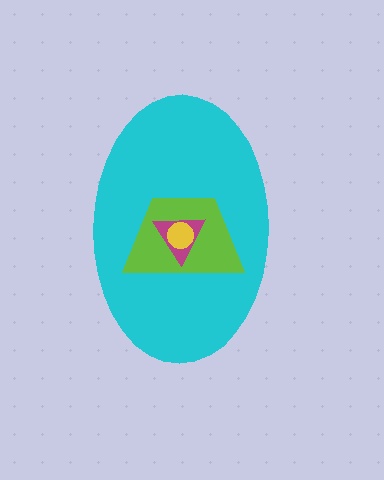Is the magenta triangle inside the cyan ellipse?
Yes.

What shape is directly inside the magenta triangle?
The yellow circle.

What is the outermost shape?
The cyan ellipse.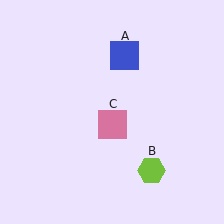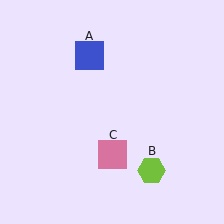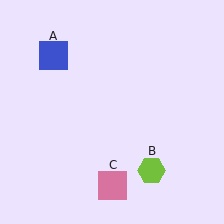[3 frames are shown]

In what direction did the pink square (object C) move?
The pink square (object C) moved down.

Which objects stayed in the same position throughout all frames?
Lime hexagon (object B) remained stationary.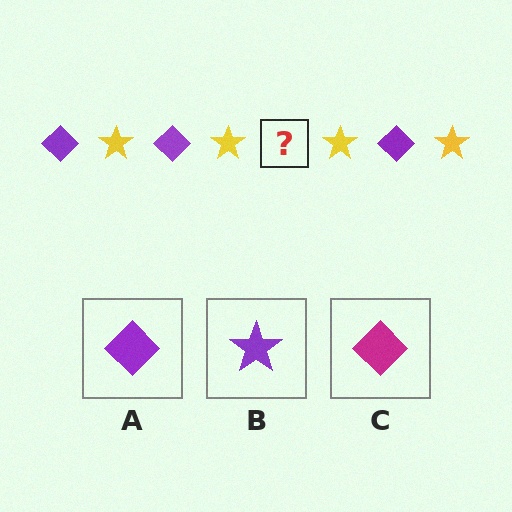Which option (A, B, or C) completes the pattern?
A.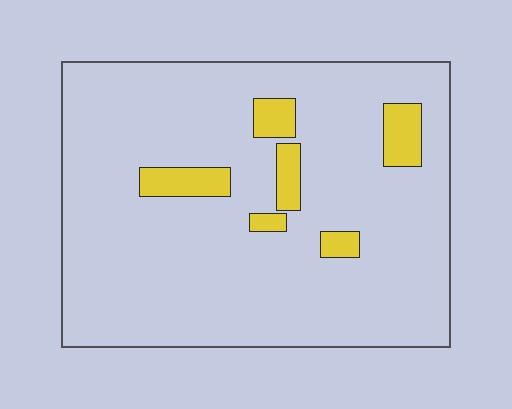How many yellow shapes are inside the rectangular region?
6.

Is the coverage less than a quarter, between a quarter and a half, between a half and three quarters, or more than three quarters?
Less than a quarter.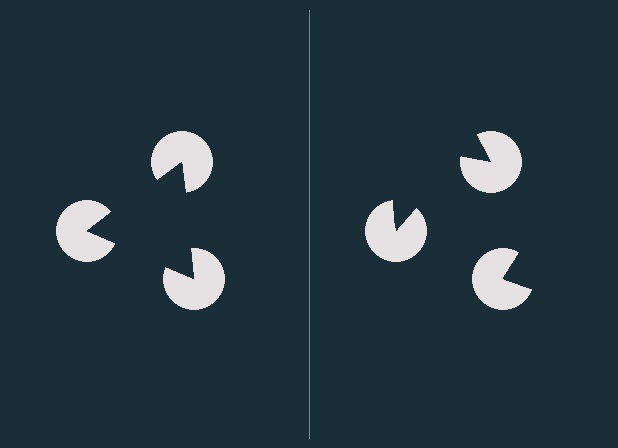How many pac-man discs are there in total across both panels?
6 — 3 on each side.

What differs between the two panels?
The pac-man discs are positioned identically on both sides; only the wedge orientations differ. On the left they align to a triangle; on the right they are misaligned.